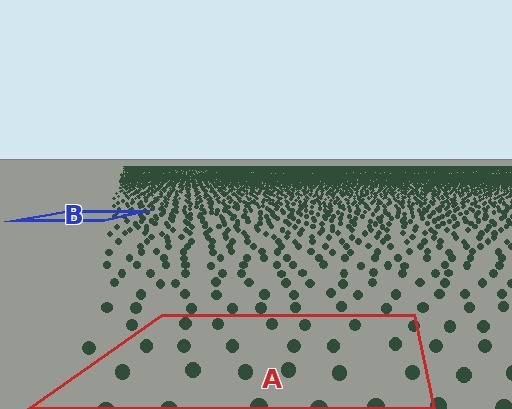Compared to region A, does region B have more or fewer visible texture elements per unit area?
Region B has more texture elements per unit area — they are packed more densely because it is farther away.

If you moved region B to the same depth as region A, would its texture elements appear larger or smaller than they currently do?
They would appear larger. At a closer depth, the same texture elements are projected at a bigger on-screen size.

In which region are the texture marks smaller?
The texture marks are smaller in region B, because it is farther away.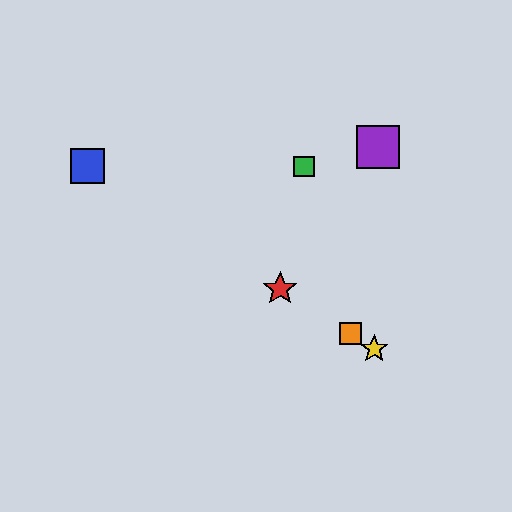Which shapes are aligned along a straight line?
The red star, the blue square, the yellow star, the orange square are aligned along a straight line.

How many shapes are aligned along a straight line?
4 shapes (the red star, the blue square, the yellow star, the orange square) are aligned along a straight line.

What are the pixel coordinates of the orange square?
The orange square is at (350, 334).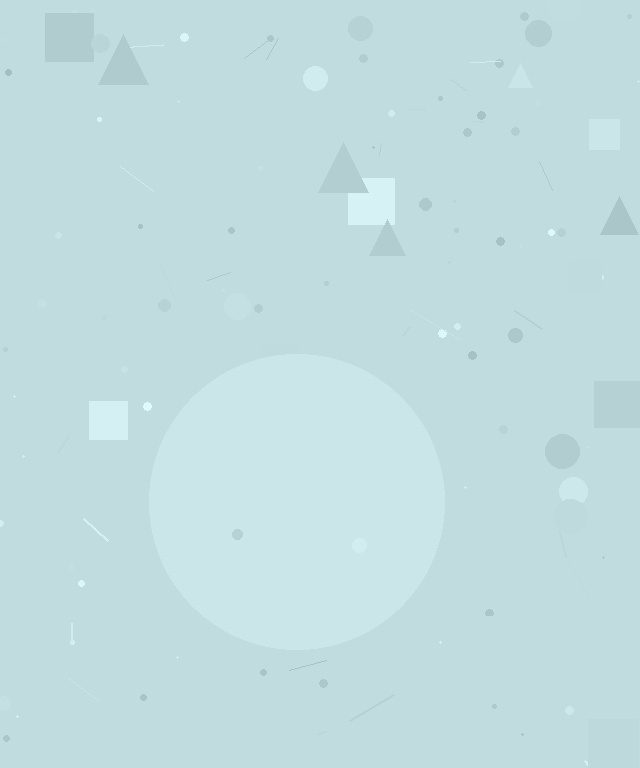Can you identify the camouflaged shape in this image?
The camouflaged shape is a circle.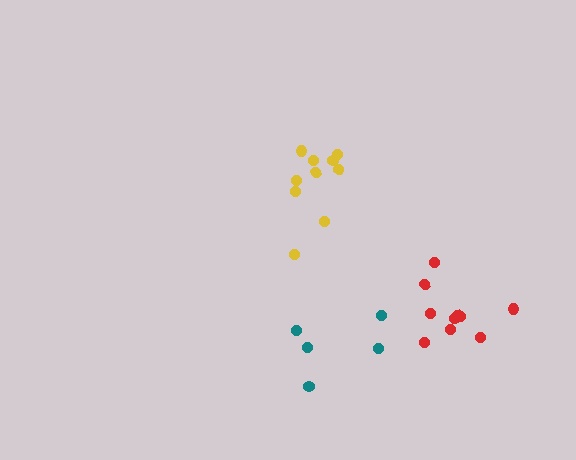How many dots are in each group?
Group 1: 10 dots, Group 2: 10 dots, Group 3: 5 dots (25 total).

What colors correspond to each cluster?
The clusters are colored: red, yellow, teal.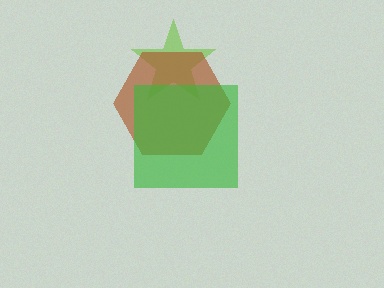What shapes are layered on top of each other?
The layered shapes are: a lime star, a brown hexagon, a green square.